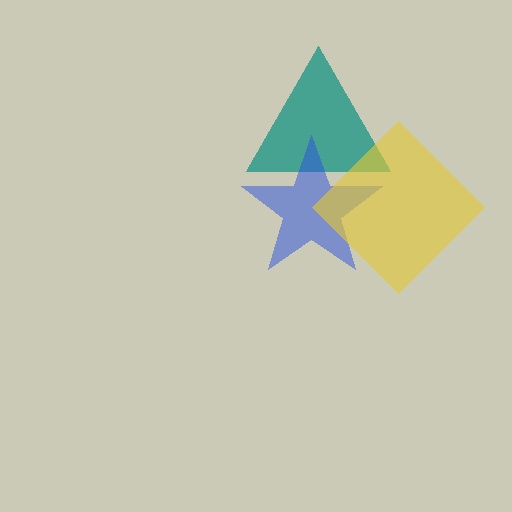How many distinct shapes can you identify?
There are 3 distinct shapes: a teal triangle, a blue star, a yellow diamond.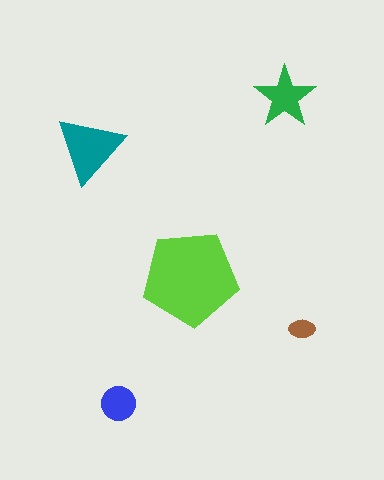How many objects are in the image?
There are 5 objects in the image.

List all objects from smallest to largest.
The brown ellipse, the blue circle, the green star, the teal triangle, the lime pentagon.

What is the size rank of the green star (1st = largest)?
3rd.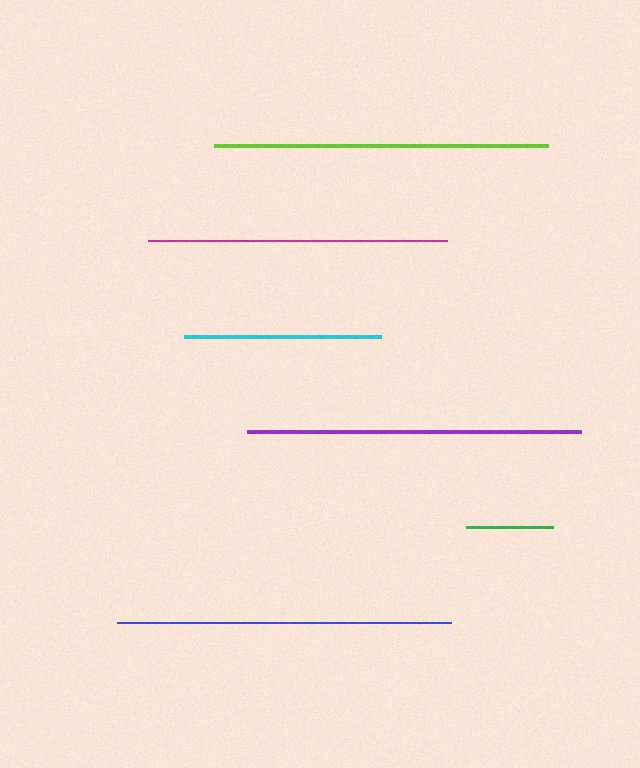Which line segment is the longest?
The blue line is the longest at approximately 334 pixels.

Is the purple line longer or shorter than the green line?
The purple line is longer than the green line.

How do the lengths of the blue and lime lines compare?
The blue and lime lines are approximately the same length.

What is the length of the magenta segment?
The magenta segment is approximately 298 pixels long.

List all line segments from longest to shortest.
From longest to shortest: blue, purple, lime, magenta, cyan, green.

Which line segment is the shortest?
The green line is the shortest at approximately 86 pixels.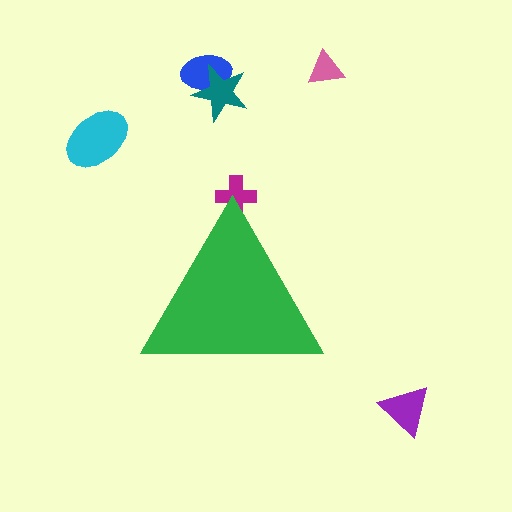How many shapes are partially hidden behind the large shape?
1 shape is partially hidden.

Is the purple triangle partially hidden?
No, the purple triangle is fully visible.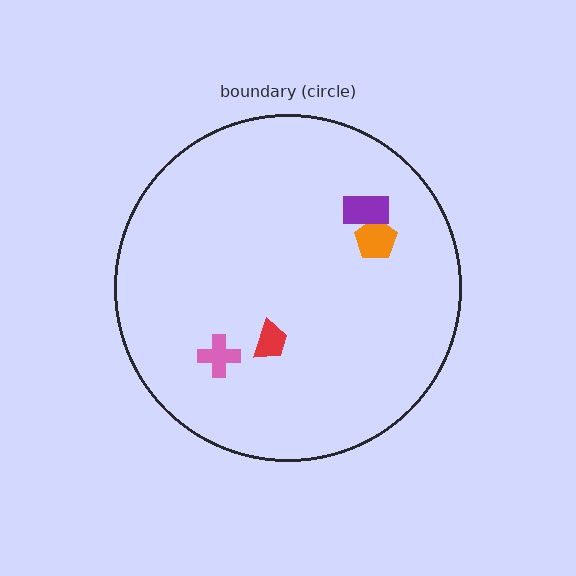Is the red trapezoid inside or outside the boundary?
Inside.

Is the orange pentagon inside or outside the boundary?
Inside.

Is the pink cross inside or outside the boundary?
Inside.